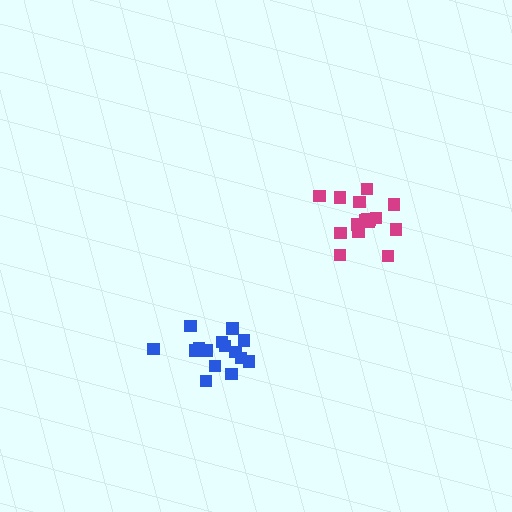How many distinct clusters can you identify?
There are 2 distinct clusters.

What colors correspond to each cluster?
The clusters are colored: blue, magenta.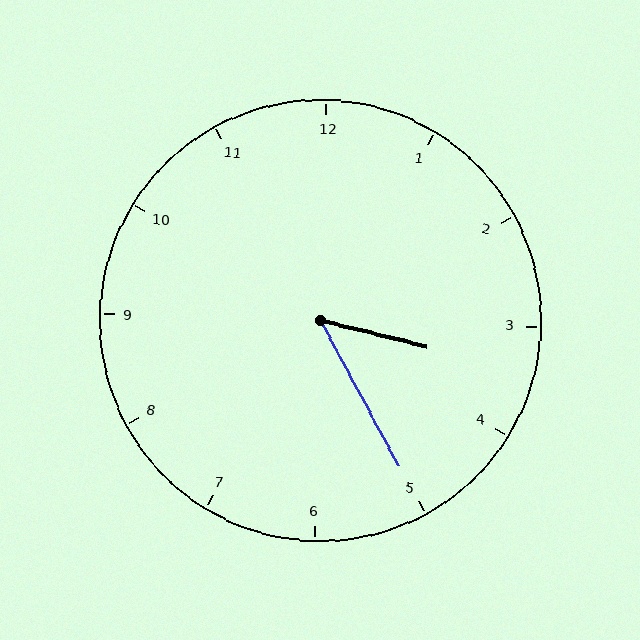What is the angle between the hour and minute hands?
Approximately 48 degrees.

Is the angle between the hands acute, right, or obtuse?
It is acute.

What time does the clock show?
3:25.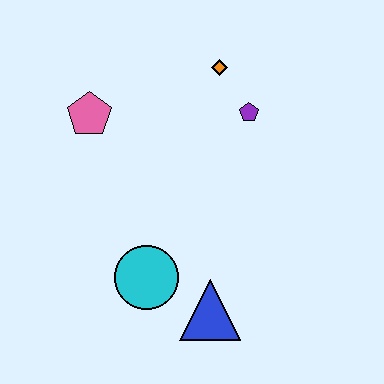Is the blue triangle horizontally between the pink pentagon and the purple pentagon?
Yes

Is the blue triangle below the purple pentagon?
Yes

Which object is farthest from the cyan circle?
The orange diamond is farthest from the cyan circle.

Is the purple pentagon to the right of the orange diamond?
Yes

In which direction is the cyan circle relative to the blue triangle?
The cyan circle is to the left of the blue triangle.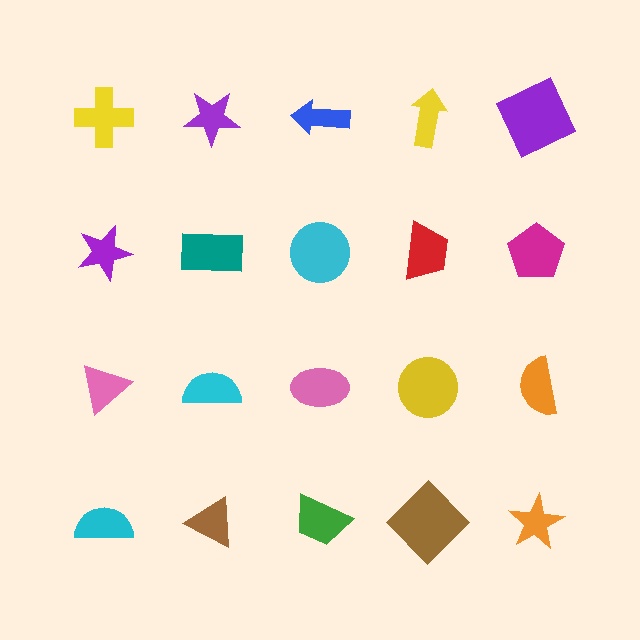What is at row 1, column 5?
A purple square.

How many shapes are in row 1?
5 shapes.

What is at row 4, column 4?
A brown diamond.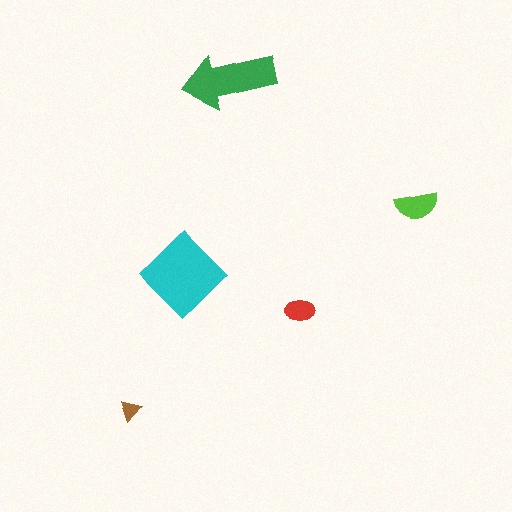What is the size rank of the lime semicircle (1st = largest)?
3rd.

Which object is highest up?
The green arrow is topmost.